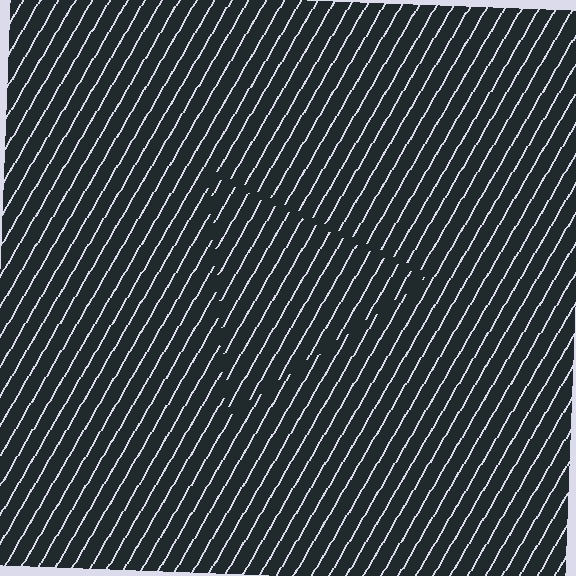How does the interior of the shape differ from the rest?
The interior of the shape contains the same grating, shifted by half a period — the contour is defined by the phase discontinuity where line-ends from the inner and outer gratings abut.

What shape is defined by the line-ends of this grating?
An illusory triangle. The interior of the shape contains the same grating, shifted by half a period — the contour is defined by the phase discontinuity where line-ends from the inner and outer gratings abut.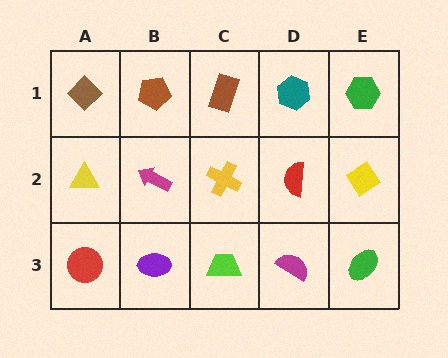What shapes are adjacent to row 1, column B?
A magenta arrow (row 2, column B), a brown diamond (row 1, column A), a brown rectangle (row 1, column C).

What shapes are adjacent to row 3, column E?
A yellow diamond (row 2, column E), a magenta semicircle (row 3, column D).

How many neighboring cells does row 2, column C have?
4.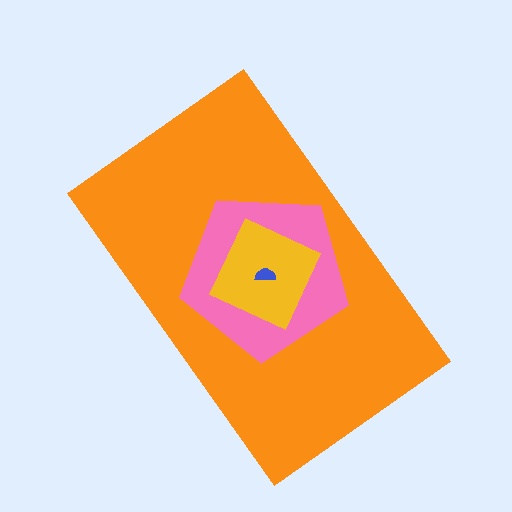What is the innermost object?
The blue semicircle.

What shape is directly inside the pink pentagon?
The yellow square.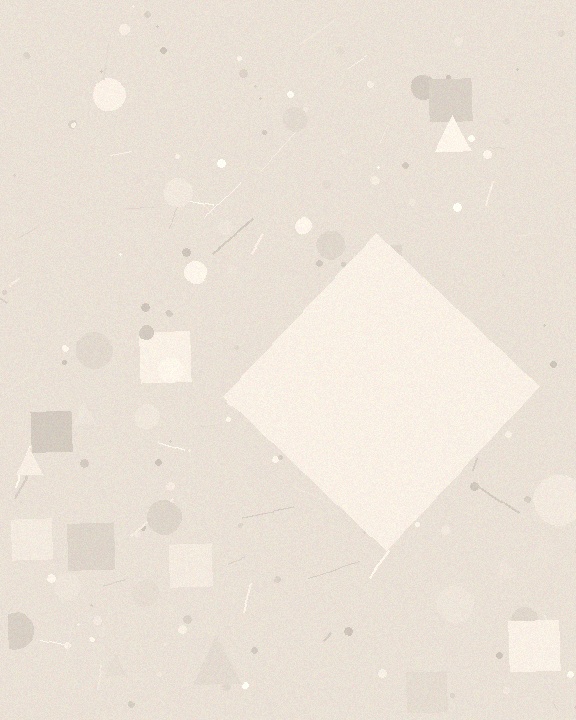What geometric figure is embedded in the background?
A diamond is embedded in the background.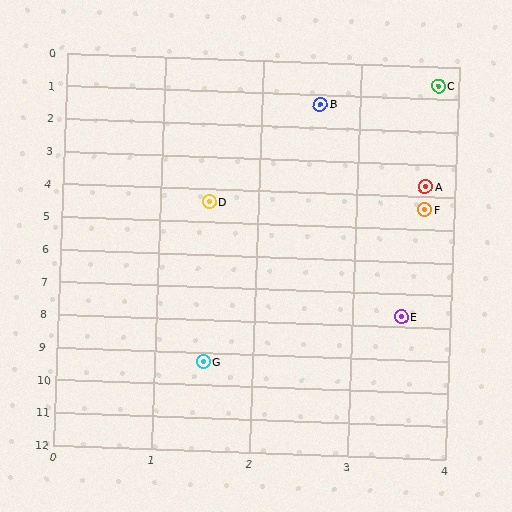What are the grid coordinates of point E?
Point E is at approximately (3.5, 7.7).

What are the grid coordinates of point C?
Point C is at approximately (3.8, 0.6).